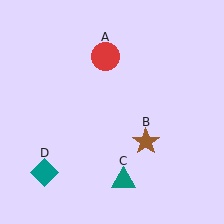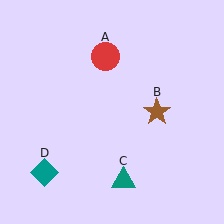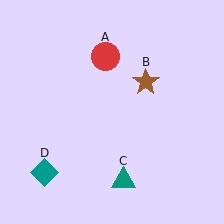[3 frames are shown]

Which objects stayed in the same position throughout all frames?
Red circle (object A) and teal triangle (object C) and teal diamond (object D) remained stationary.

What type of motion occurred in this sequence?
The brown star (object B) rotated counterclockwise around the center of the scene.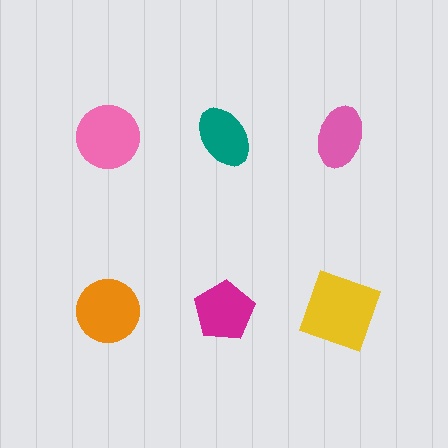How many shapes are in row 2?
3 shapes.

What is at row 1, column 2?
A teal ellipse.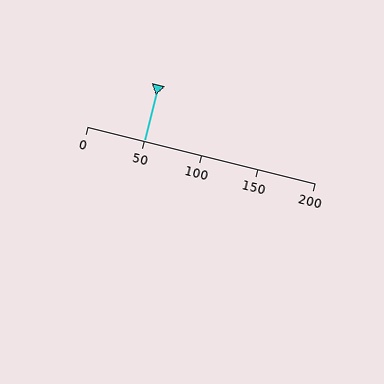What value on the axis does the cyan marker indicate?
The marker indicates approximately 50.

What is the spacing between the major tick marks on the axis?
The major ticks are spaced 50 apart.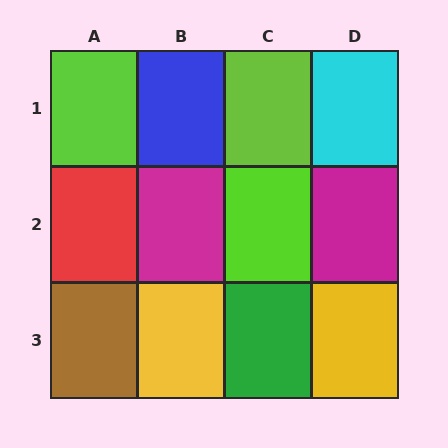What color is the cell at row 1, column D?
Cyan.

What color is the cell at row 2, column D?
Magenta.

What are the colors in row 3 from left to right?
Brown, yellow, green, yellow.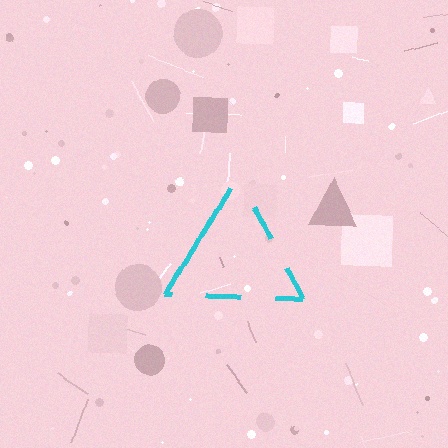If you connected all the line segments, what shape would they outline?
They would outline a triangle.